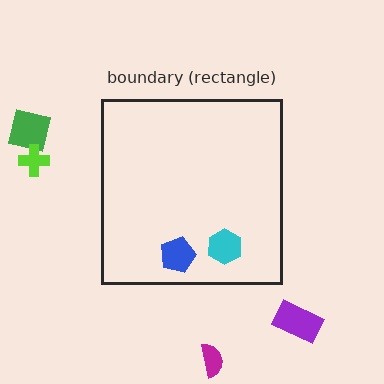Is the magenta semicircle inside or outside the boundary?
Outside.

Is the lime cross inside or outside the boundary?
Outside.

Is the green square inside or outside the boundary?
Outside.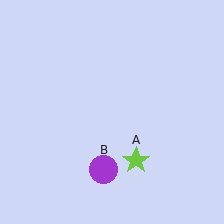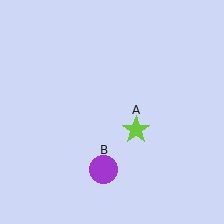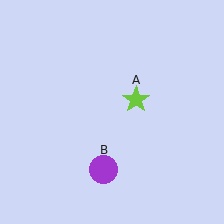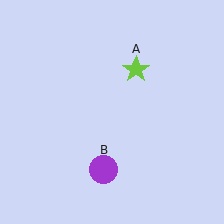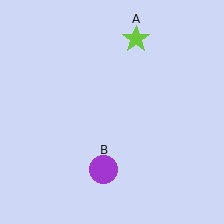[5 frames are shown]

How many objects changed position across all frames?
1 object changed position: lime star (object A).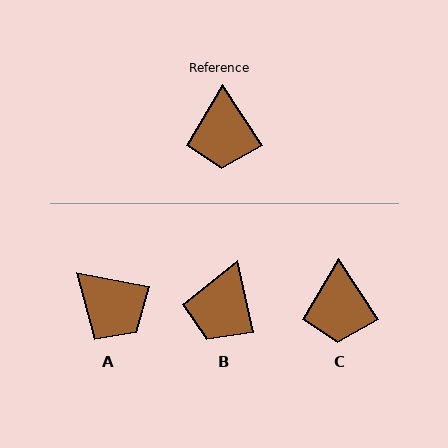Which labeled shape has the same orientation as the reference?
C.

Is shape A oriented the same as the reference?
No, it is off by about 45 degrees.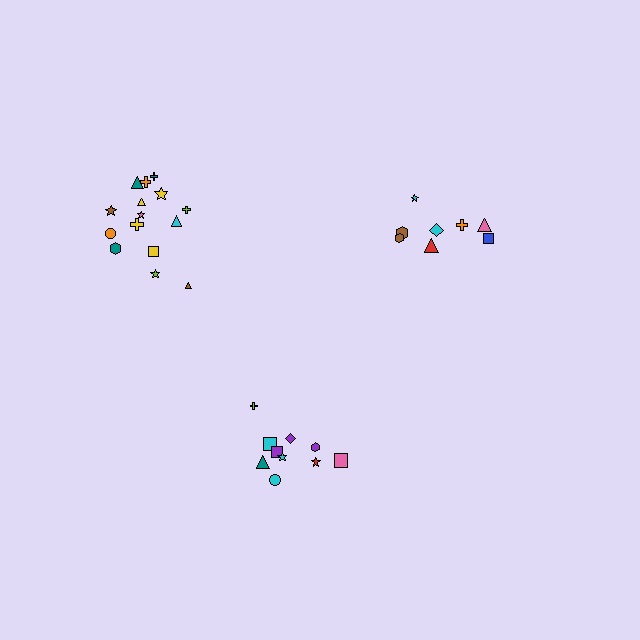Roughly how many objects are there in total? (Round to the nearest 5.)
Roughly 35 objects in total.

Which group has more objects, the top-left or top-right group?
The top-left group.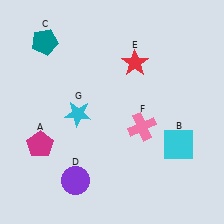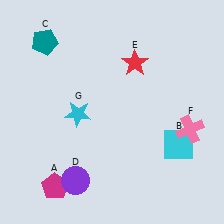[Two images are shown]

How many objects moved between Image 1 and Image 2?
2 objects moved between the two images.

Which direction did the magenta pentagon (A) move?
The magenta pentagon (A) moved down.